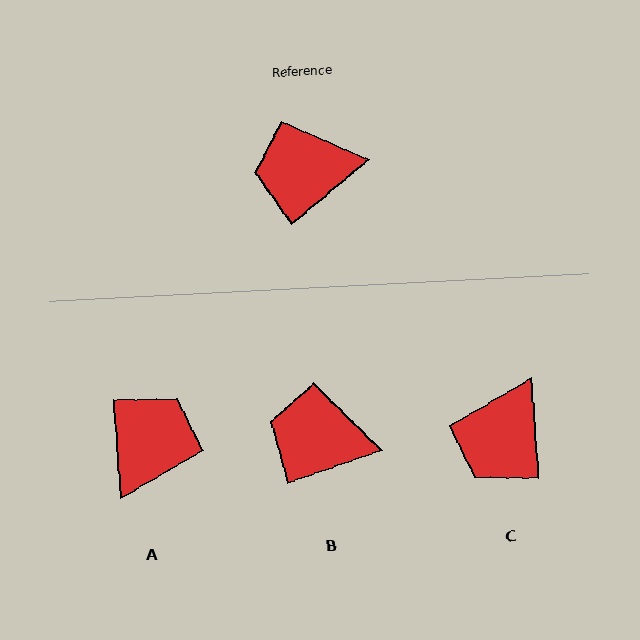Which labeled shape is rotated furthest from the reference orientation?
A, about 125 degrees away.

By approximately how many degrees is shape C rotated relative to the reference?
Approximately 54 degrees counter-clockwise.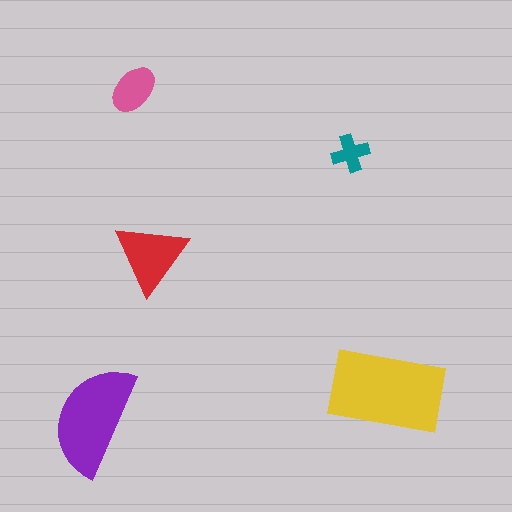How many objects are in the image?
There are 5 objects in the image.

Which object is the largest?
The yellow rectangle.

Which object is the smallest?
The teal cross.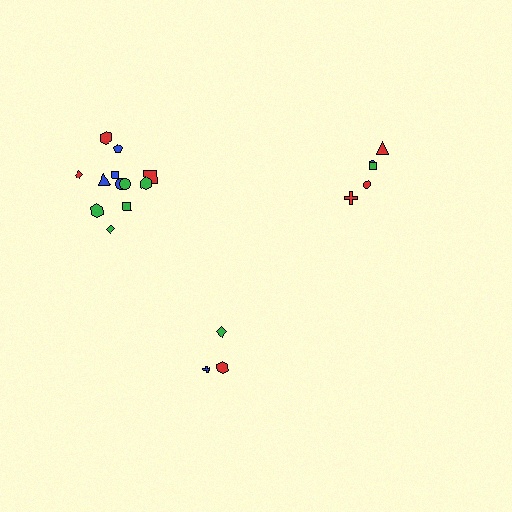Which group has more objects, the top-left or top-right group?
The top-left group.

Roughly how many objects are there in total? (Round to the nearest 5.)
Roughly 20 objects in total.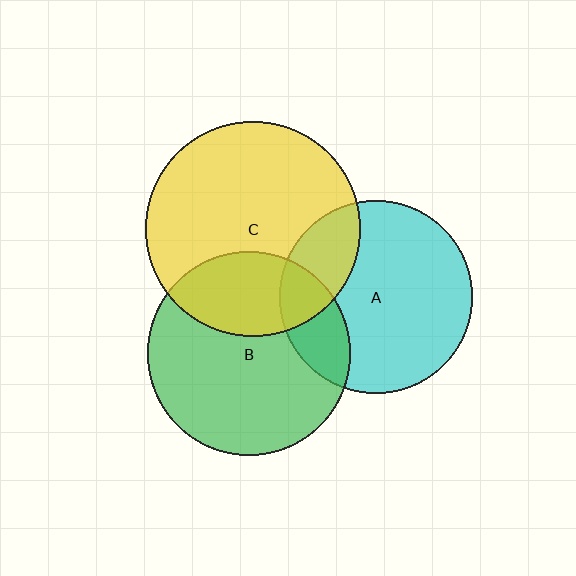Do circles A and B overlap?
Yes.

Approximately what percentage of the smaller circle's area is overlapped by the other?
Approximately 20%.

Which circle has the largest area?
Circle C (yellow).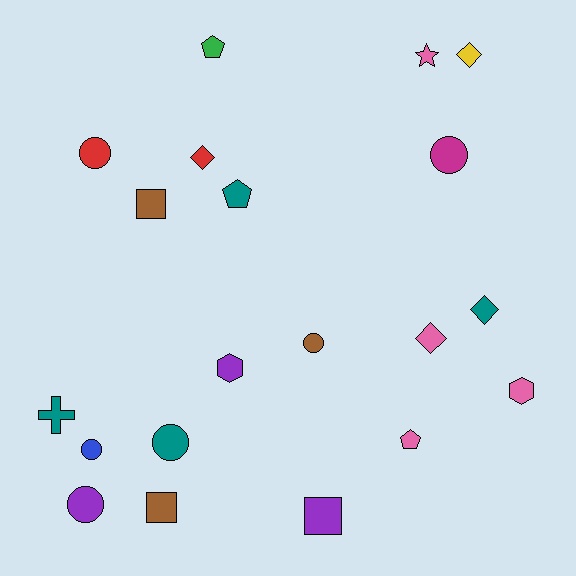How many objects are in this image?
There are 20 objects.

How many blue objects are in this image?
There is 1 blue object.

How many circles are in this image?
There are 6 circles.